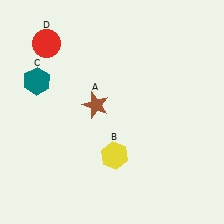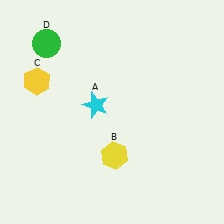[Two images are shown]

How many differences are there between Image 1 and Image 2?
There are 3 differences between the two images.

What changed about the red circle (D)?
In Image 1, D is red. In Image 2, it changed to green.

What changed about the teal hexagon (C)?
In Image 1, C is teal. In Image 2, it changed to yellow.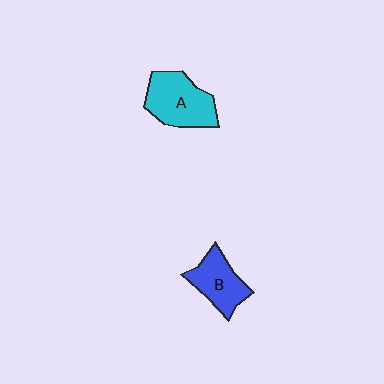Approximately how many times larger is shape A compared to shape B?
Approximately 1.3 times.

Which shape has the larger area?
Shape A (cyan).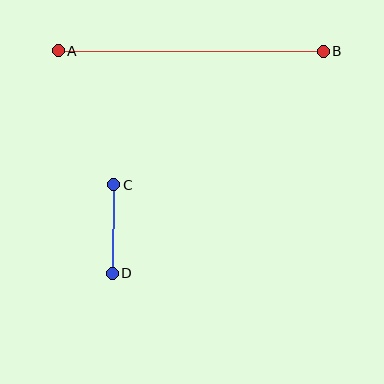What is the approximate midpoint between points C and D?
The midpoint is at approximately (113, 229) pixels.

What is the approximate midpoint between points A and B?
The midpoint is at approximately (191, 51) pixels.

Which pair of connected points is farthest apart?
Points A and B are farthest apart.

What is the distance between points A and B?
The distance is approximately 265 pixels.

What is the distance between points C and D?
The distance is approximately 89 pixels.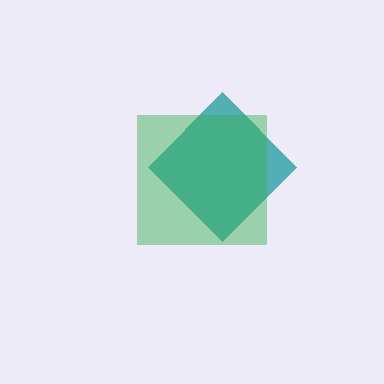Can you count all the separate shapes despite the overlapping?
Yes, there are 2 separate shapes.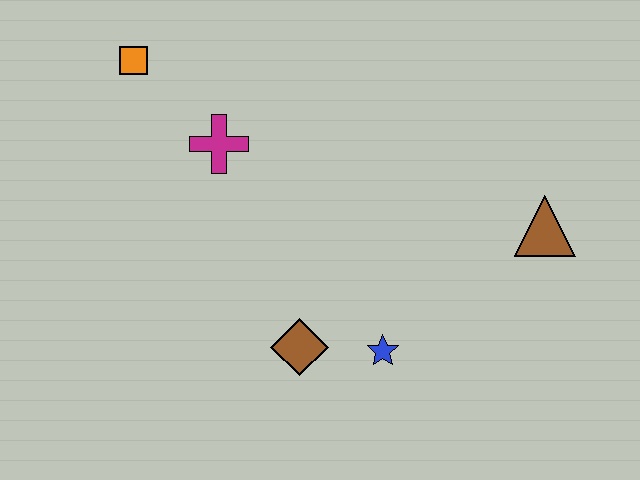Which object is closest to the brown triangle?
The blue star is closest to the brown triangle.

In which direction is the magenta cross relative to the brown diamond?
The magenta cross is above the brown diamond.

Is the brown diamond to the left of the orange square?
No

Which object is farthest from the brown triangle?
The orange square is farthest from the brown triangle.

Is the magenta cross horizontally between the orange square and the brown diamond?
Yes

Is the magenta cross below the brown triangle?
No